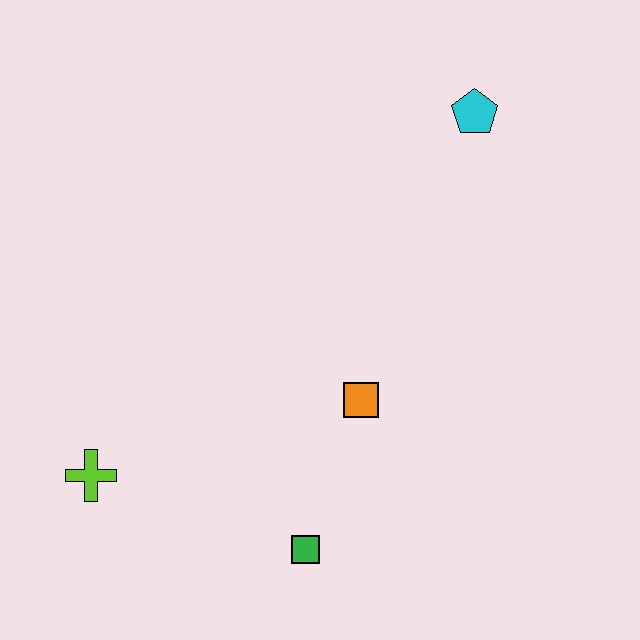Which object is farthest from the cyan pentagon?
The lime cross is farthest from the cyan pentagon.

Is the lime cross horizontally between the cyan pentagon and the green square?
No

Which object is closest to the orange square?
The green square is closest to the orange square.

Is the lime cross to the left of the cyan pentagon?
Yes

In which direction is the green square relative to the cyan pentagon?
The green square is below the cyan pentagon.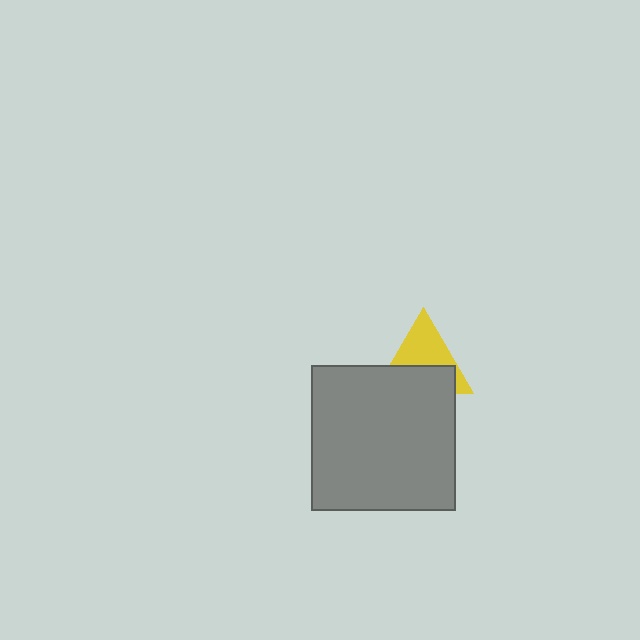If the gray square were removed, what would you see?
You would see the complete yellow triangle.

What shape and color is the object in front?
The object in front is a gray square.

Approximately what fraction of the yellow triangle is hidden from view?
Roughly 47% of the yellow triangle is hidden behind the gray square.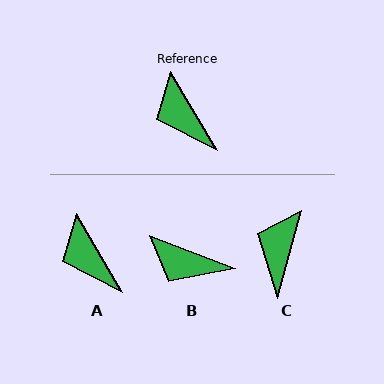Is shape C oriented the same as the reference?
No, it is off by about 46 degrees.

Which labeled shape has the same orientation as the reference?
A.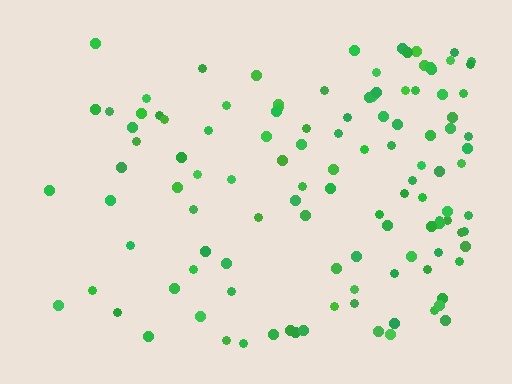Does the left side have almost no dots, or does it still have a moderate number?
Still a moderate number, just noticeably fewer than the right.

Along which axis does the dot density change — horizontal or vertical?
Horizontal.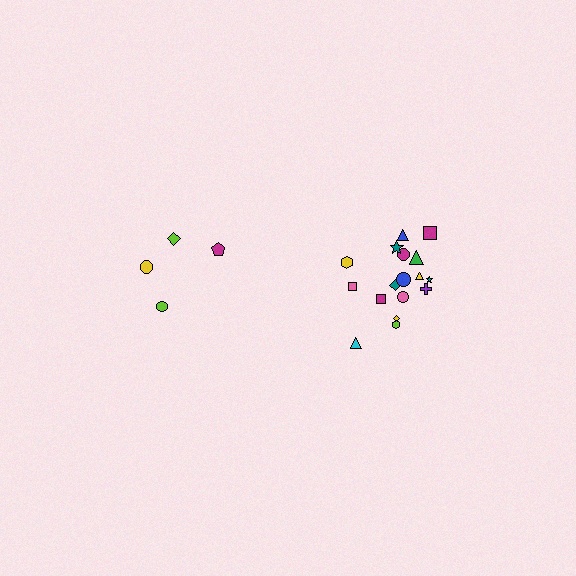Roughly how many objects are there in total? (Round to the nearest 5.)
Roughly 20 objects in total.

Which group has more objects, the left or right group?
The right group.